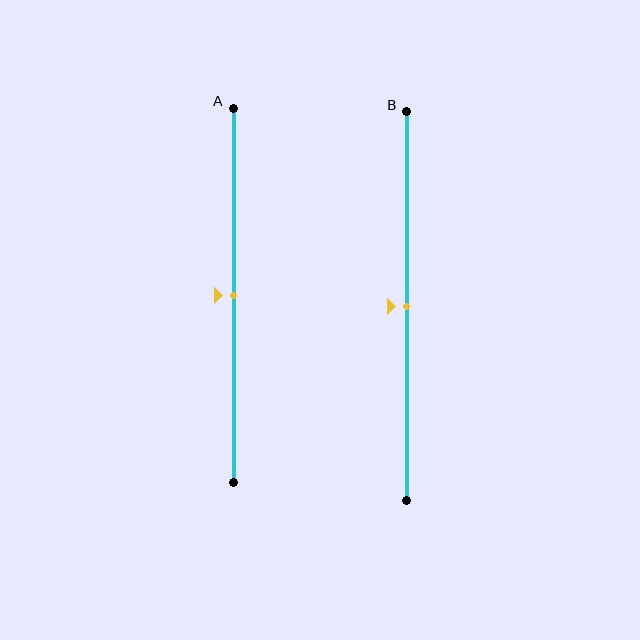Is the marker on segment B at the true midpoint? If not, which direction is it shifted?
Yes, the marker on segment B is at the true midpoint.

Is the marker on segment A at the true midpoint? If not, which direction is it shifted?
Yes, the marker on segment A is at the true midpoint.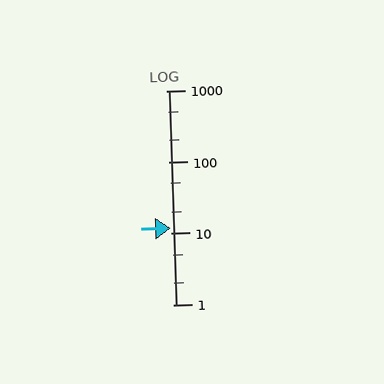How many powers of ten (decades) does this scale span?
The scale spans 3 decades, from 1 to 1000.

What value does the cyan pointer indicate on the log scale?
The pointer indicates approximately 12.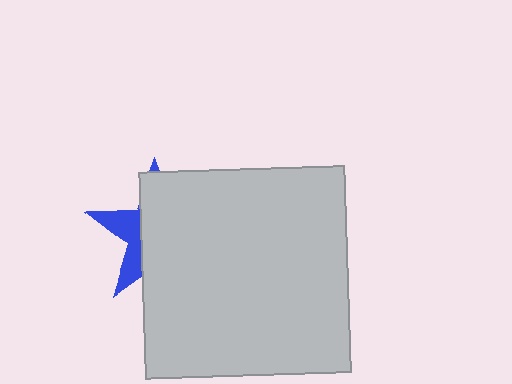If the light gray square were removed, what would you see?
You would see the complete blue star.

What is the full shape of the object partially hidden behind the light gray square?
The partially hidden object is a blue star.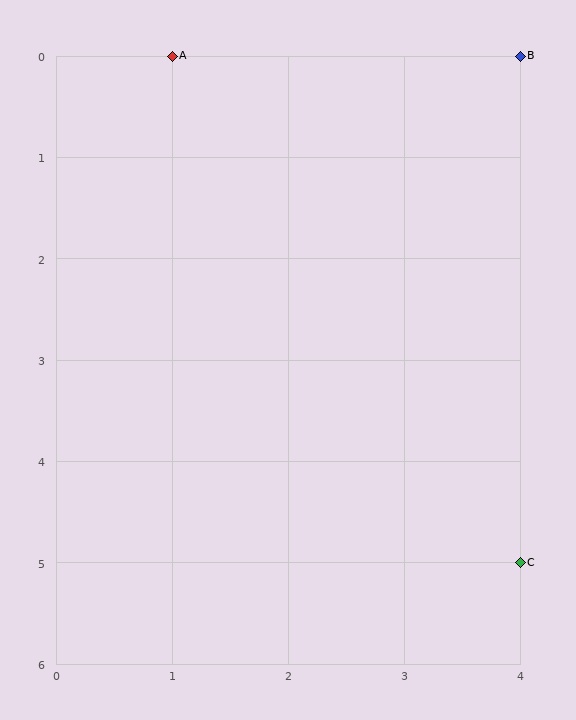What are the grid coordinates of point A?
Point A is at grid coordinates (1, 0).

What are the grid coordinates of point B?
Point B is at grid coordinates (4, 0).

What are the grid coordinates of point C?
Point C is at grid coordinates (4, 5).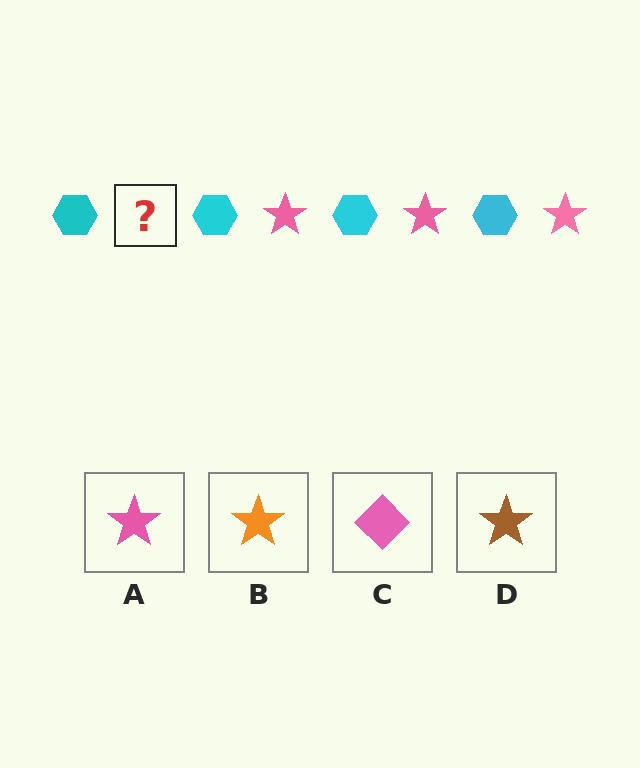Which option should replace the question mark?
Option A.